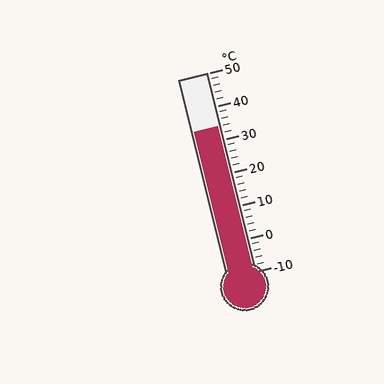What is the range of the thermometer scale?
The thermometer scale ranges from -10°C to 50°C.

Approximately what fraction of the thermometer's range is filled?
The thermometer is filled to approximately 75% of its range.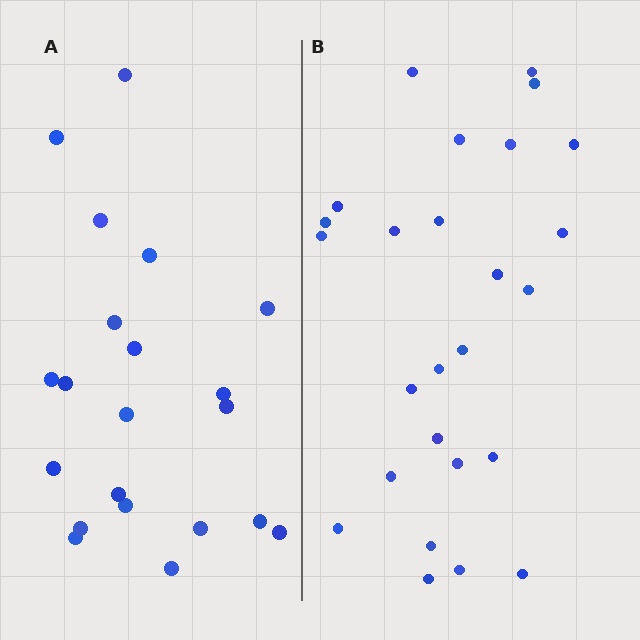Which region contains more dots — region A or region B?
Region B (the right region) has more dots.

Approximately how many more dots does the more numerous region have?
Region B has about 5 more dots than region A.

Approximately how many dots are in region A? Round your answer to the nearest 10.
About 20 dots. (The exact count is 21, which rounds to 20.)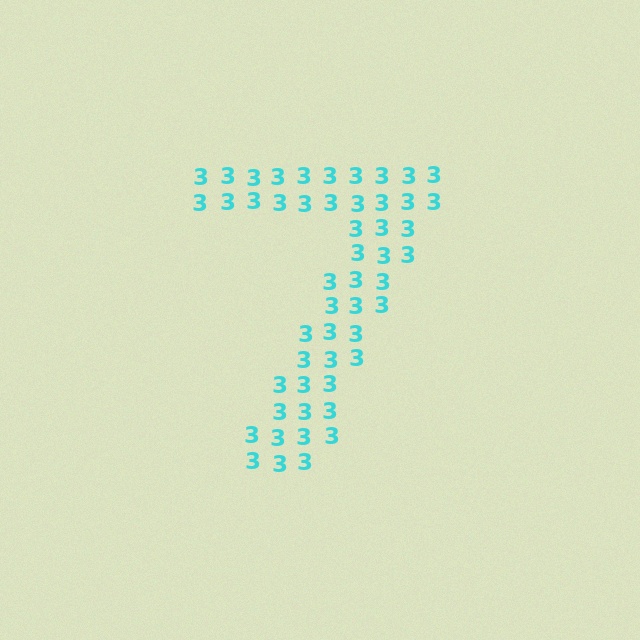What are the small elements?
The small elements are digit 3's.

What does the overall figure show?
The overall figure shows the digit 7.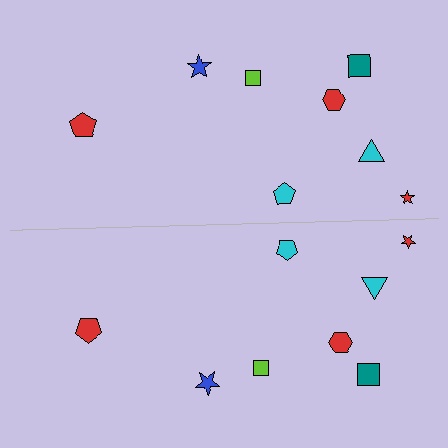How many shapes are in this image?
There are 16 shapes in this image.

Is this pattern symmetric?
Yes, this pattern has bilateral (reflection) symmetry.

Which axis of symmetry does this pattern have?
The pattern has a horizontal axis of symmetry running through the center of the image.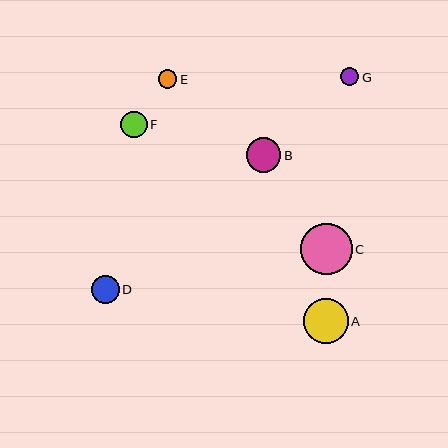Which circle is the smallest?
Circle G is the smallest with a size of approximately 18 pixels.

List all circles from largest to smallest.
From largest to smallest: C, A, B, D, F, E, G.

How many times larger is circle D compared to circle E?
Circle D is approximately 1.5 times the size of circle E.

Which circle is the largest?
Circle C is the largest with a size of approximately 51 pixels.